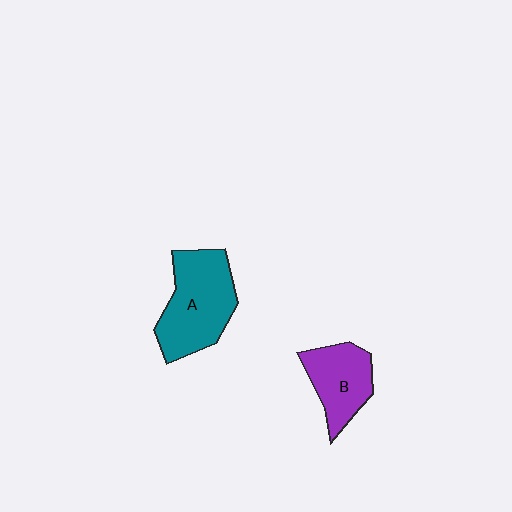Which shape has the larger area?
Shape A (teal).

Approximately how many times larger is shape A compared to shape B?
Approximately 1.5 times.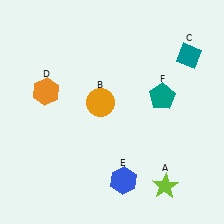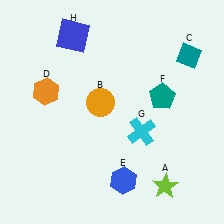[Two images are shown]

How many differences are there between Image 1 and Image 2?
There are 2 differences between the two images.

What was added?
A cyan cross (G), a blue square (H) were added in Image 2.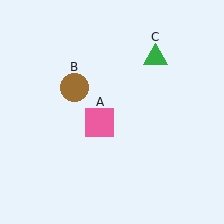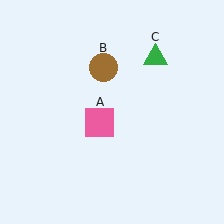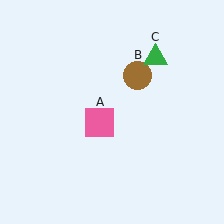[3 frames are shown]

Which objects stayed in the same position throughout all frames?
Pink square (object A) and green triangle (object C) remained stationary.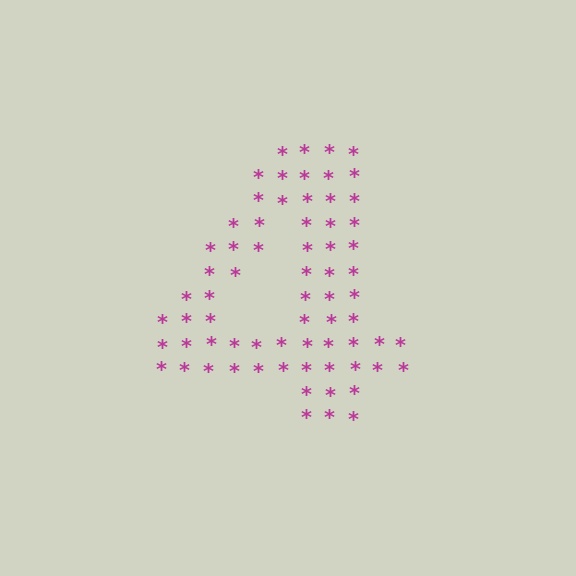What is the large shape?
The large shape is the digit 4.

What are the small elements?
The small elements are asterisks.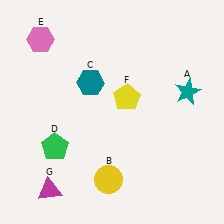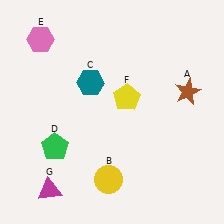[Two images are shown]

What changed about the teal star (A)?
In Image 1, A is teal. In Image 2, it changed to brown.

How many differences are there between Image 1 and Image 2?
There is 1 difference between the two images.